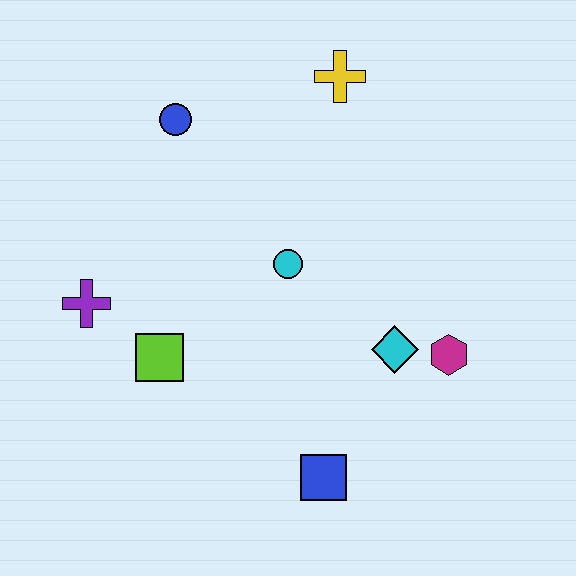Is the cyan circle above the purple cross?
Yes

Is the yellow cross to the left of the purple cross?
No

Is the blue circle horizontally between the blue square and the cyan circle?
No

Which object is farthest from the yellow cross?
The blue square is farthest from the yellow cross.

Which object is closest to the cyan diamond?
The magenta hexagon is closest to the cyan diamond.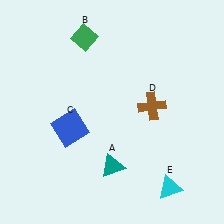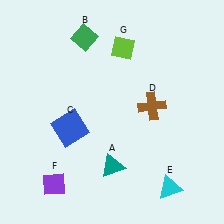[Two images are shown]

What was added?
A purple diamond (F), a lime diamond (G) were added in Image 2.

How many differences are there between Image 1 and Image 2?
There are 2 differences between the two images.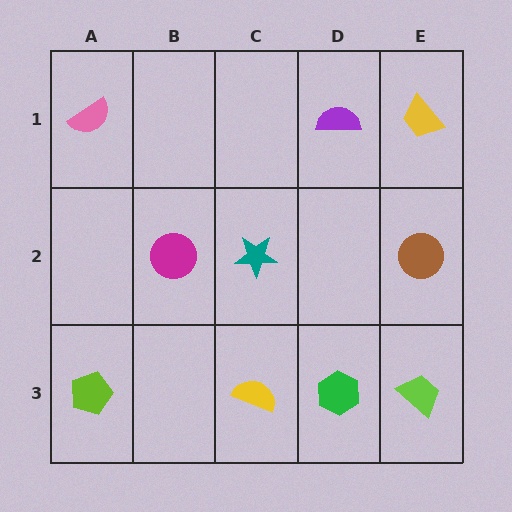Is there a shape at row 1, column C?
No, that cell is empty.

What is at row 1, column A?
A pink semicircle.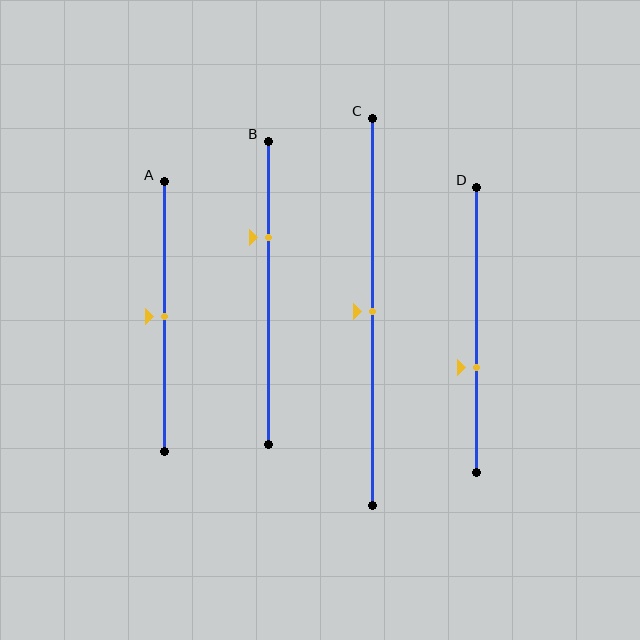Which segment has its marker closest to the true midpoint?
Segment A has its marker closest to the true midpoint.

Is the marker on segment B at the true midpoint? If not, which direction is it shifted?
No, the marker on segment B is shifted upward by about 18% of the segment length.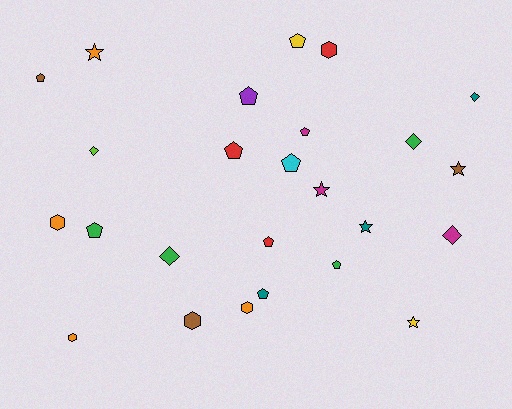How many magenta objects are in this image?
There are 3 magenta objects.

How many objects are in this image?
There are 25 objects.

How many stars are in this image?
There are 5 stars.